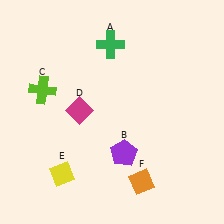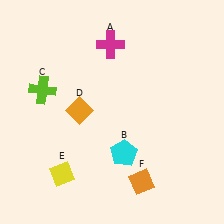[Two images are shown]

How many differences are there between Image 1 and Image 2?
There are 3 differences between the two images.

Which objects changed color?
A changed from green to magenta. B changed from purple to cyan. D changed from magenta to orange.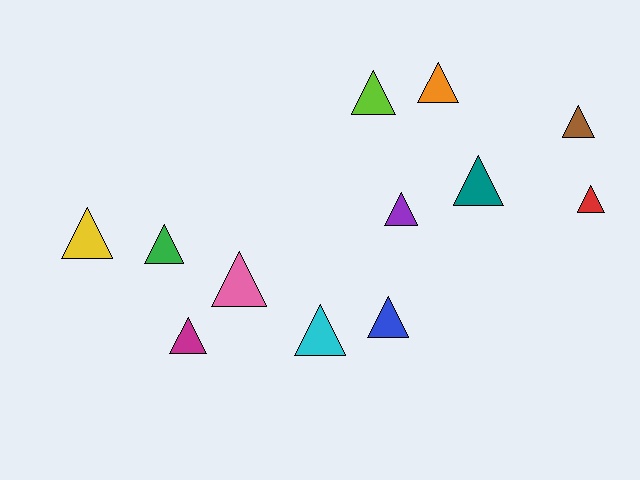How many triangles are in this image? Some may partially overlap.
There are 12 triangles.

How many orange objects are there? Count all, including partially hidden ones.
There is 1 orange object.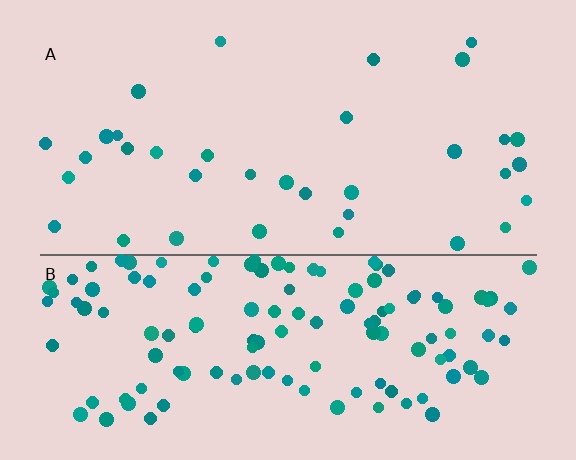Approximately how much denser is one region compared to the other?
Approximately 3.8× — region B over region A.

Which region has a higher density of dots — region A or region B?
B (the bottom).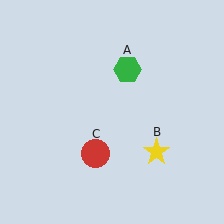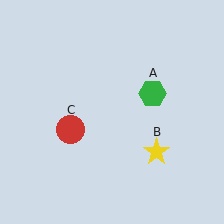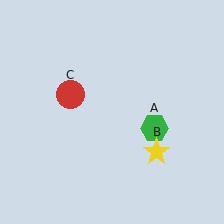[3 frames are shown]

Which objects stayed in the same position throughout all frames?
Yellow star (object B) remained stationary.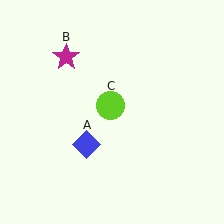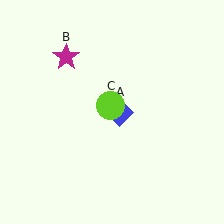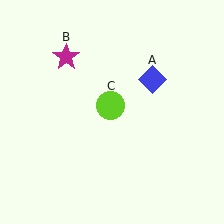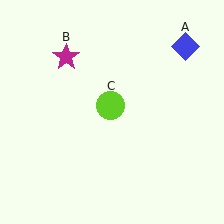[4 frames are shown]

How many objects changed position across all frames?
1 object changed position: blue diamond (object A).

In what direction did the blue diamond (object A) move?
The blue diamond (object A) moved up and to the right.